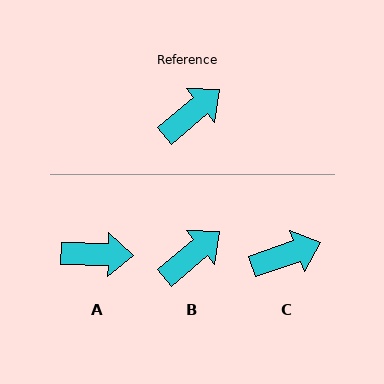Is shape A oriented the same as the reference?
No, it is off by about 41 degrees.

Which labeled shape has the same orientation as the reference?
B.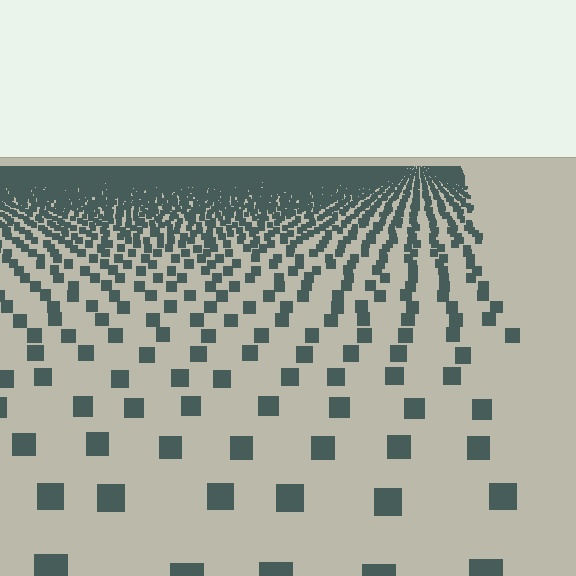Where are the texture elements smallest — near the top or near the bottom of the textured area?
Near the top.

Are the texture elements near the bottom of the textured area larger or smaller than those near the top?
Larger. Near the bottom, elements are closer to the viewer and appear at a bigger on-screen size.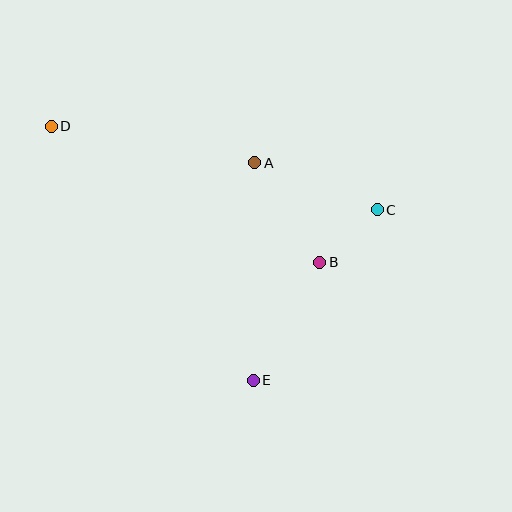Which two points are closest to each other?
Points B and C are closest to each other.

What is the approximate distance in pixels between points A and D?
The distance between A and D is approximately 207 pixels.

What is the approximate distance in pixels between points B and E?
The distance between B and E is approximately 135 pixels.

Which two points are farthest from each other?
Points C and D are farthest from each other.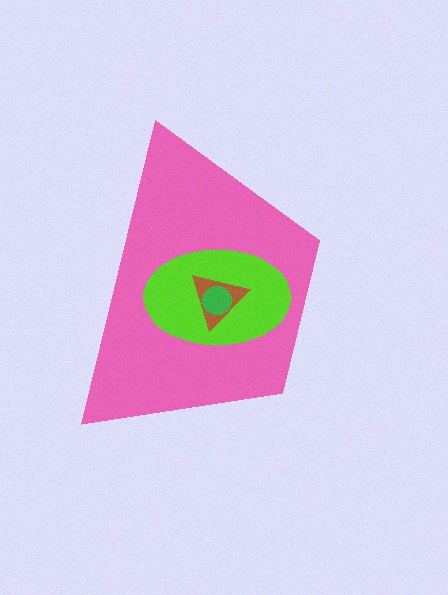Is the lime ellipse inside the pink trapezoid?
Yes.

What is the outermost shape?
The pink trapezoid.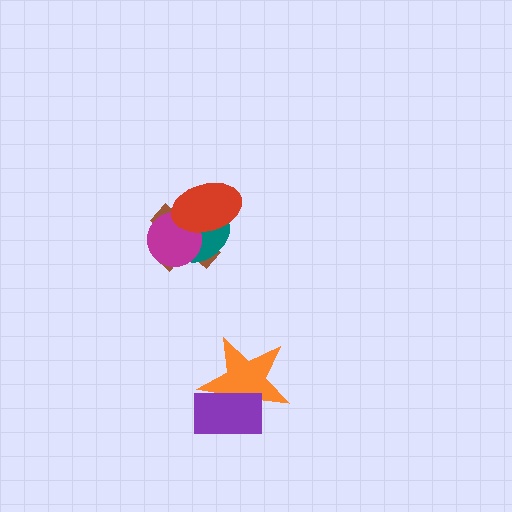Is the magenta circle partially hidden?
Yes, it is partially covered by another shape.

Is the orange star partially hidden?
Yes, it is partially covered by another shape.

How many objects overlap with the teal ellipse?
3 objects overlap with the teal ellipse.